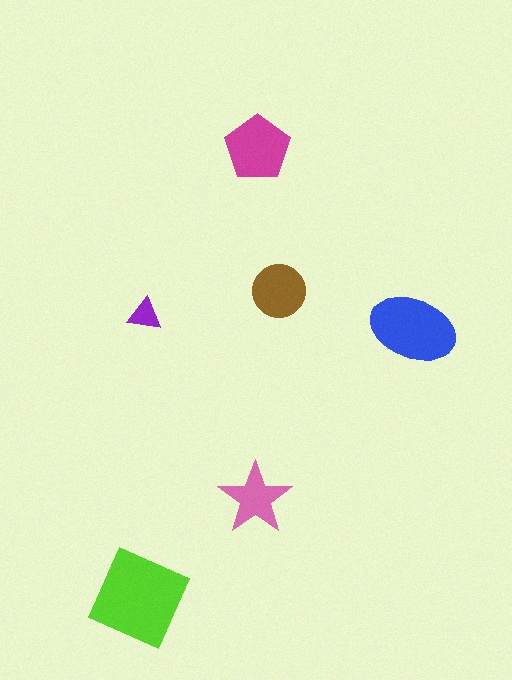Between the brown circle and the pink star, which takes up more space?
The brown circle.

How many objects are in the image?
There are 6 objects in the image.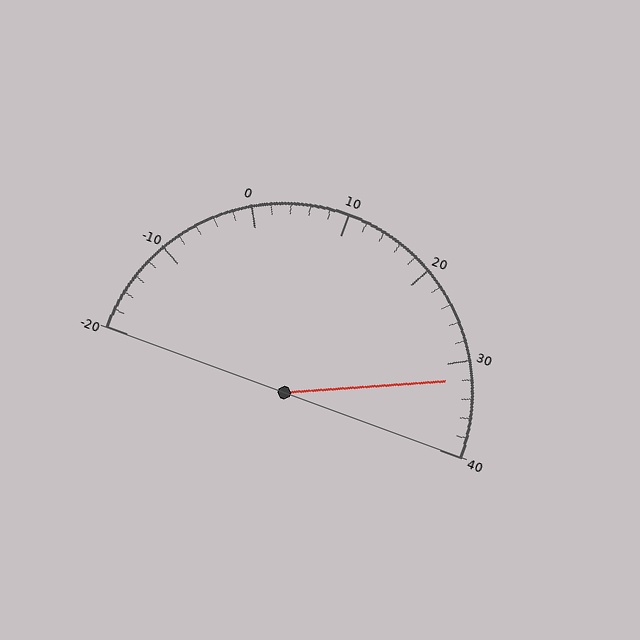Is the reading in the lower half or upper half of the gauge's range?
The reading is in the upper half of the range (-20 to 40).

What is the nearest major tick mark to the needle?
The nearest major tick mark is 30.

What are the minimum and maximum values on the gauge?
The gauge ranges from -20 to 40.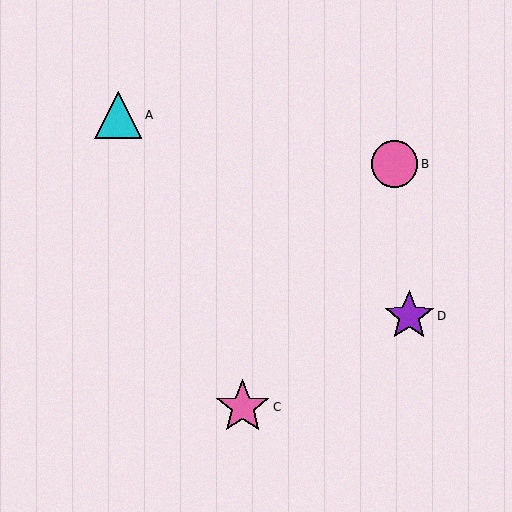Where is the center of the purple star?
The center of the purple star is at (409, 316).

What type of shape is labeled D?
Shape D is a purple star.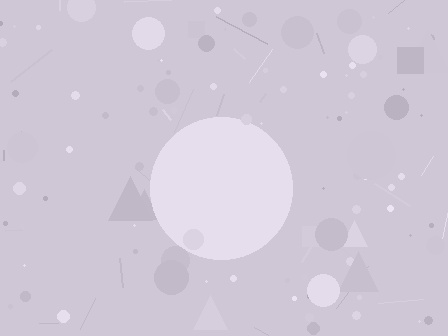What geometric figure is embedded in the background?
A circle is embedded in the background.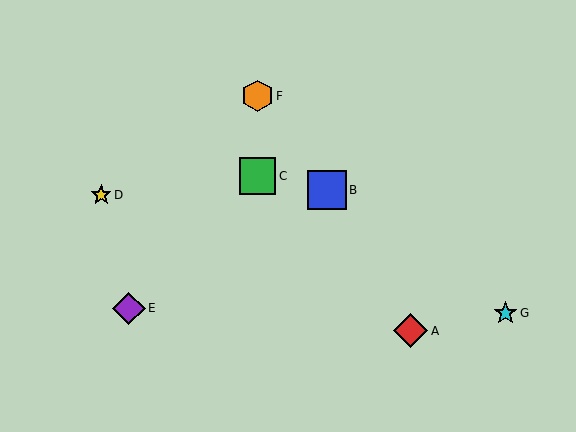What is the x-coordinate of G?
Object G is at x≈505.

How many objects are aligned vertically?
2 objects (C, F) are aligned vertically.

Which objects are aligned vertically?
Objects C, F are aligned vertically.